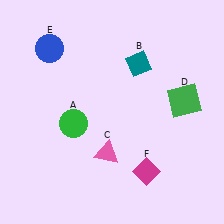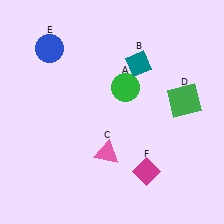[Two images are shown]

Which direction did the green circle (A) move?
The green circle (A) moved right.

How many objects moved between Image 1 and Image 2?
1 object moved between the two images.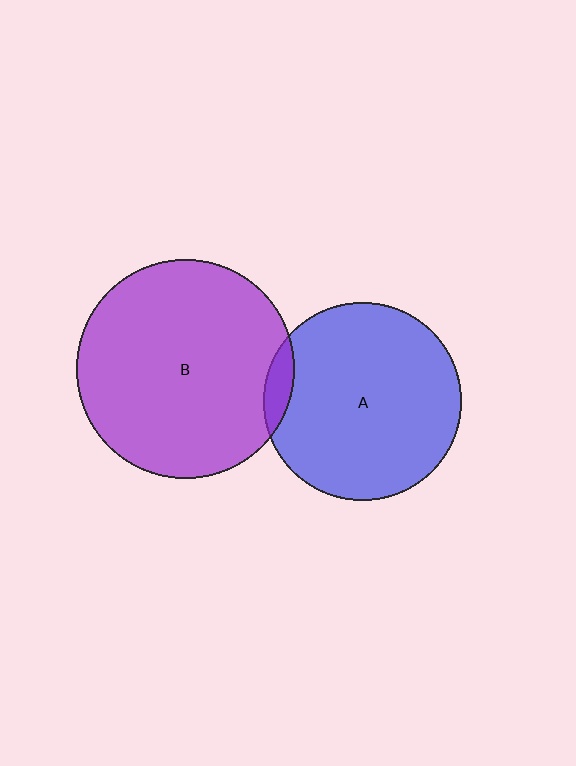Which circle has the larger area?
Circle B (purple).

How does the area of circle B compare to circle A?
Approximately 1.2 times.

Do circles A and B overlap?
Yes.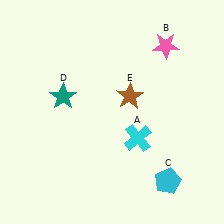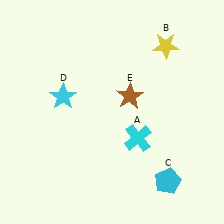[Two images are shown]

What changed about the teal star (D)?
In Image 1, D is teal. In Image 2, it changed to cyan.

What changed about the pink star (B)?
In Image 1, B is pink. In Image 2, it changed to yellow.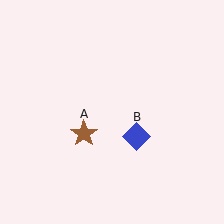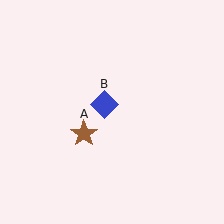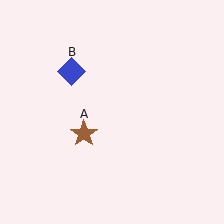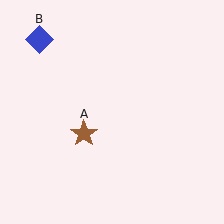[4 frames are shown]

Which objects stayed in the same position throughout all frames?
Brown star (object A) remained stationary.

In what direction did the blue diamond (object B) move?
The blue diamond (object B) moved up and to the left.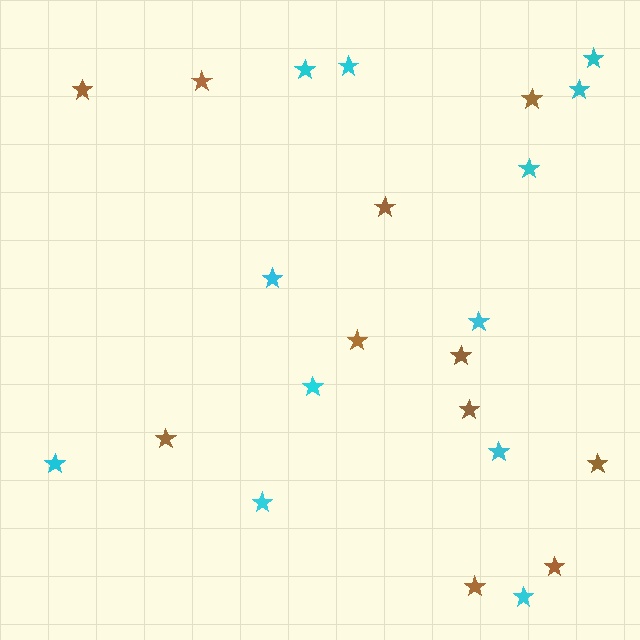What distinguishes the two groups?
There are 2 groups: one group of brown stars (11) and one group of cyan stars (12).